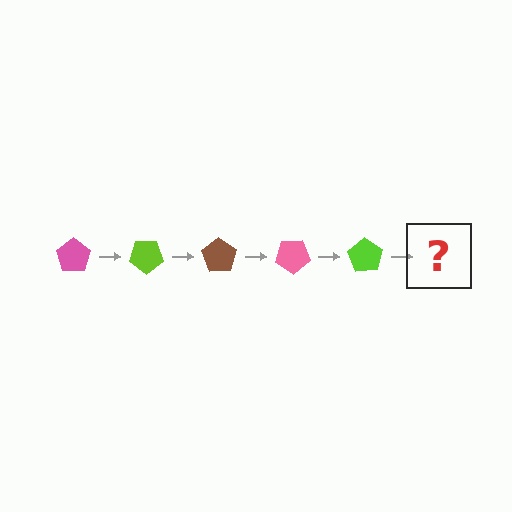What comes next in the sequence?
The next element should be a brown pentagon, rotated 175 degrees from the start.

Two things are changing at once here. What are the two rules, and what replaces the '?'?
The two rules are that it rotates 35 degrees each step and the color cycles through pink, lime, and brown. The '?' should be a brown pentagon, rotated 175 degrees from the start.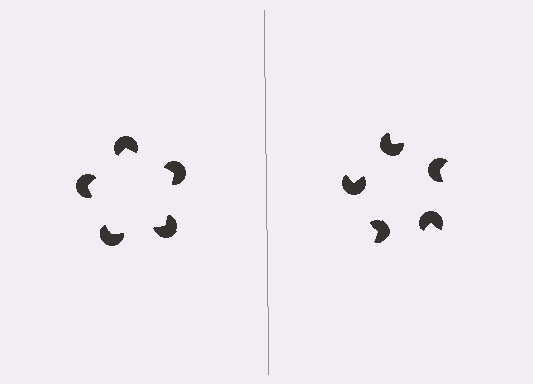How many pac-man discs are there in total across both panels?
10 — 5 on each side.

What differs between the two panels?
The pac-man discs are positioned identically on both sides; only the wedge orientations differ. On the left they align to a pentagon; on the right they are misaligned.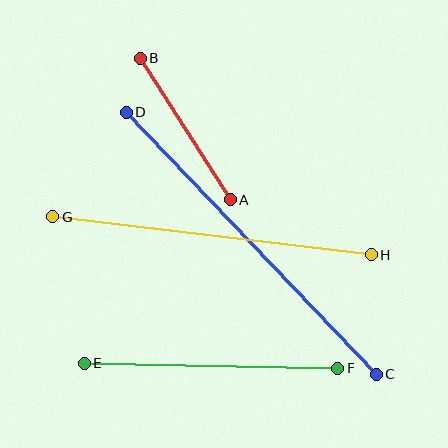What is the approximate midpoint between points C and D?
The midpoint is at approximately (251, 243) pixels.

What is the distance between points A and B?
The distance is approximately 168 pixels.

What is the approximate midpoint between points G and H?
The midpoint is at approximately (212, 236) pixels.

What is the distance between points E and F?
The distance is approximately 253 pixels.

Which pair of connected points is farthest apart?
Points C and D are farthest apart.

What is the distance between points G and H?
The distance is approximately 320 pixels.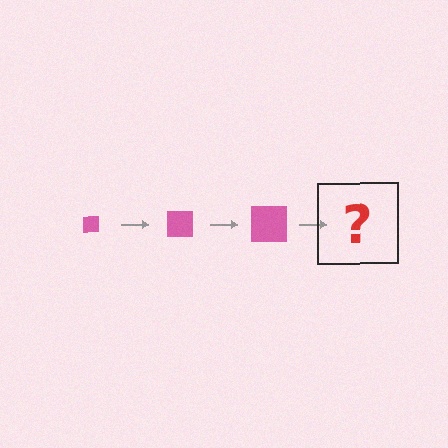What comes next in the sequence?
The next element should be a pink square, larger than the previous one.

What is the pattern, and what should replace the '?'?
The pattern is that the square gets progressively larger each step. The '?' should be a pink square, larger than the previous one.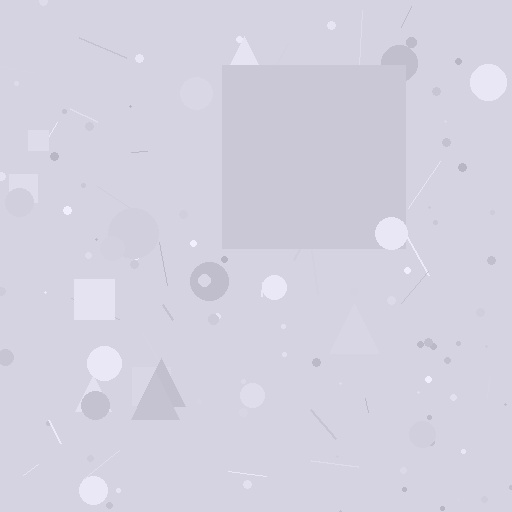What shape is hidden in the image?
A square is hidden in the image.